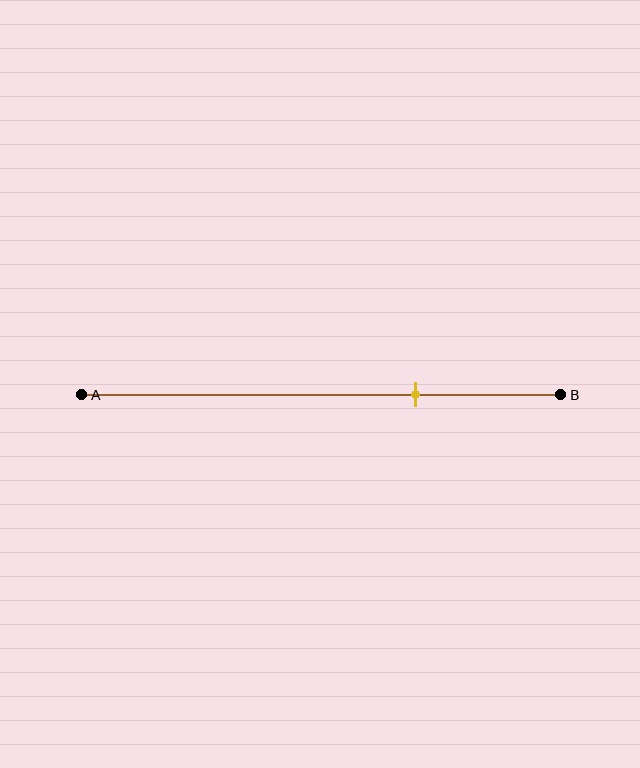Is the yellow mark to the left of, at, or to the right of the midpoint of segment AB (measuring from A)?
The yellow mark is to the right of the midpoint of segment AB.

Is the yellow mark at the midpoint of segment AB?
No, the mark is at about 70% from A, not at the 50% midpoint.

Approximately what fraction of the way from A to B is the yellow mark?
The yellow mark is approximately 70% of the way from A to B.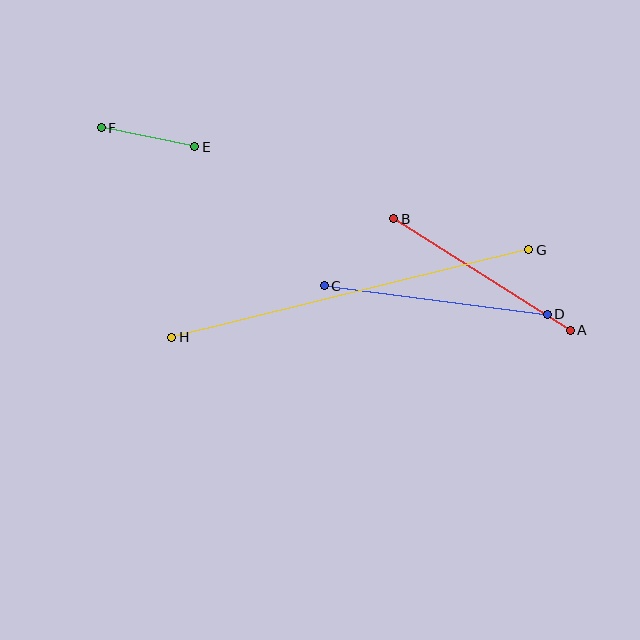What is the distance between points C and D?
The distance is approximately 225 pixels.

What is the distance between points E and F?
The distance is approximately 96 pixels.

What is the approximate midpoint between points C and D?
The midpoint is at approximately (436, 300) pixels.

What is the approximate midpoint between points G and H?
The midpoint is at approximately (350, 293) pixels.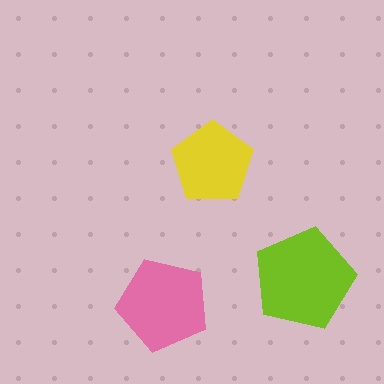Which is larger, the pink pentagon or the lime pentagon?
The lime one.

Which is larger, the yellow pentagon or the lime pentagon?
The lime one.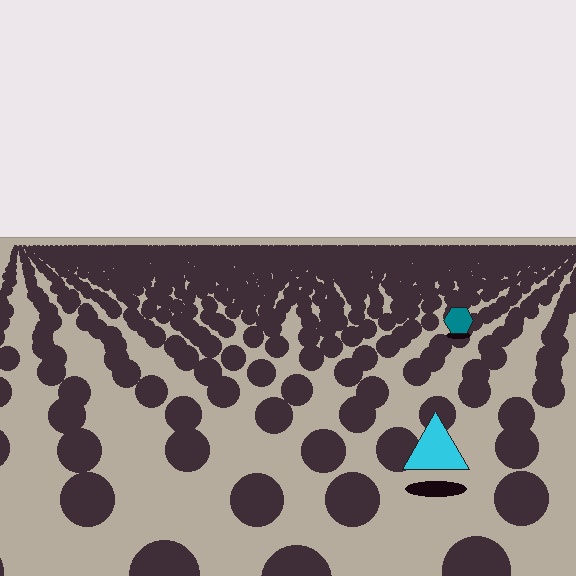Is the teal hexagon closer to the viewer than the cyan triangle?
No. The cyan triangle is closer — you can tell from the texture gradient: the ground texture is coarser near it.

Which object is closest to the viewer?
The cyan triangle is closest. The texture marks near it are larger and more spread out.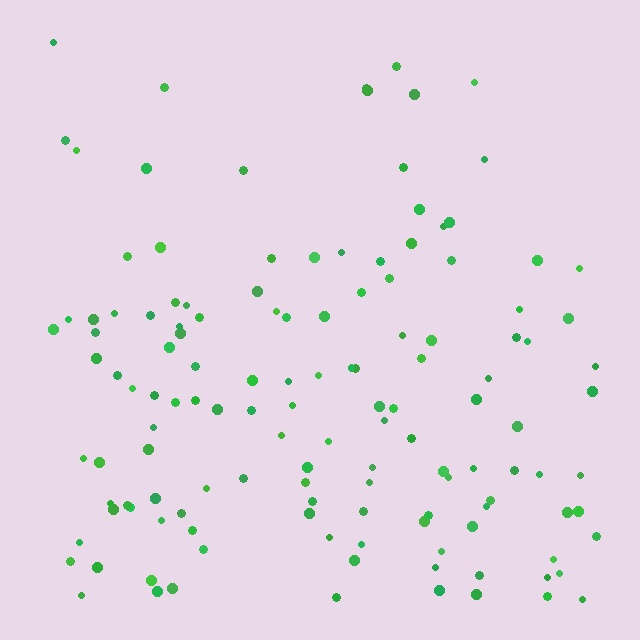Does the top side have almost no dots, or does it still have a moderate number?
Still a moderate number, just noticeably fewer than the bottom.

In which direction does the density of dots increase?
From top to bottom, with the bottom side densest.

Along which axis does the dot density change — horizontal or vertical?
Vertical.